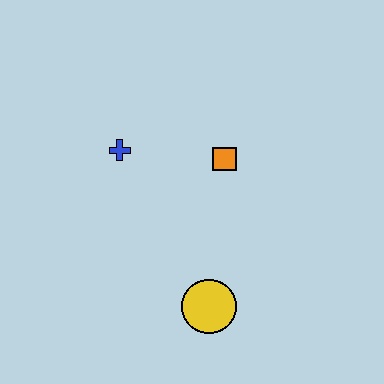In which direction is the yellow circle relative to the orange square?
The yellow circle is below the orange square.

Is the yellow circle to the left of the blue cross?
No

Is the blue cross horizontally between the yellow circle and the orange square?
No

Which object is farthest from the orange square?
The yellow circle is farthest from the orange square.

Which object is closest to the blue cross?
The orange square is closest to the blue cross.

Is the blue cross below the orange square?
No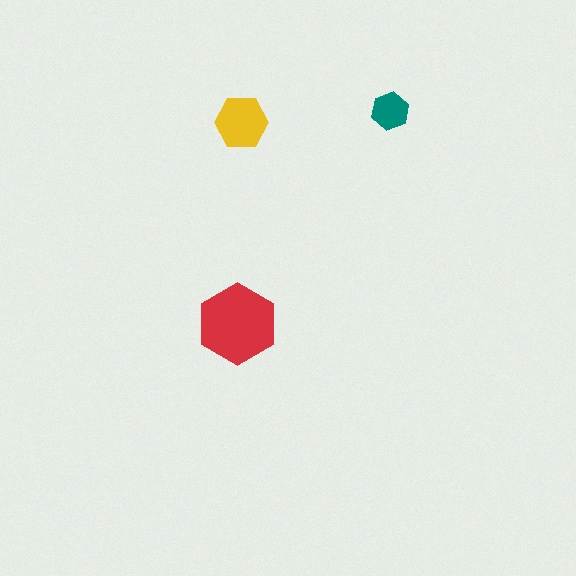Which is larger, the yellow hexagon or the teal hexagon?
The yellow one.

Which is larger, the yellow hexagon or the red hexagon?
The red one.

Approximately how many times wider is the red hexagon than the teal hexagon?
About 2 times wider.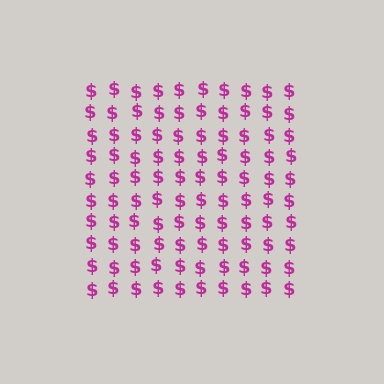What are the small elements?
The small elements are dollar signs.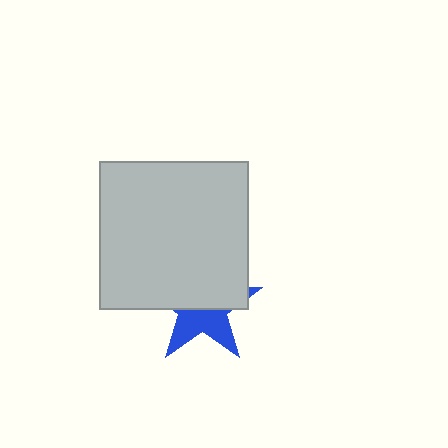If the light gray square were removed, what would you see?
You would see the complete blue star.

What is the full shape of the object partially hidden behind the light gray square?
The partially hidden object is a blue star.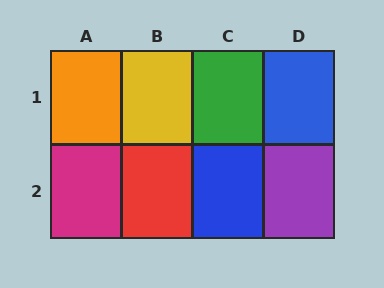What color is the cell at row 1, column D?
Blue.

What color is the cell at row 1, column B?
Yellow.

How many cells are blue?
2 cells are blue.